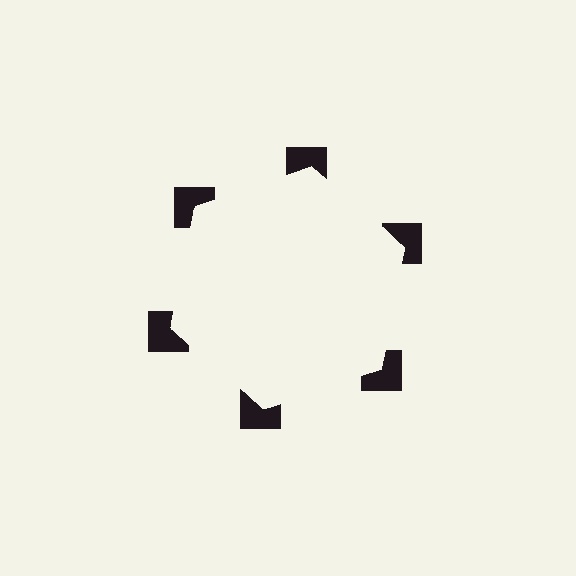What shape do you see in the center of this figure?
An illusory hexagon — its edges are inferred from the aligned wedge cuts in the notched squares, not physically drawn.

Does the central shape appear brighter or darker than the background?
It typically appears slightly brighter than the background, even though no actual brightness change is drawn.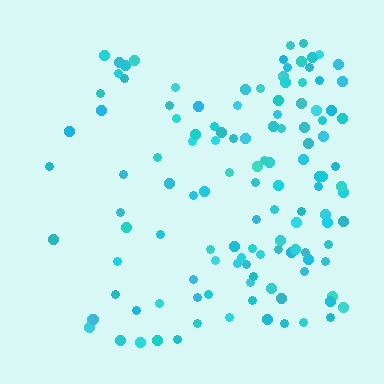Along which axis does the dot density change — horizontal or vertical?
Horizontal.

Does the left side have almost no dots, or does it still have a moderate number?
Still a moderate number, just noticeably fewer than the right.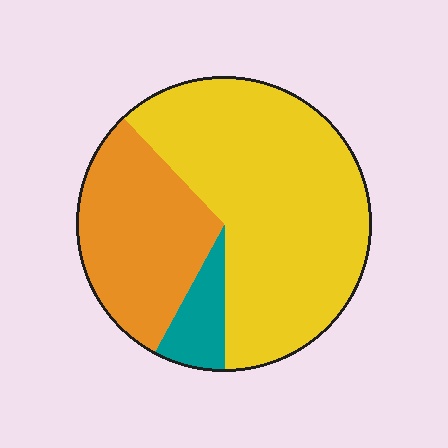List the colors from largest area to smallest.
From largest to smallest: yellow, orange, teal.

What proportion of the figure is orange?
Orange takes up between a sixth and a third of the figure.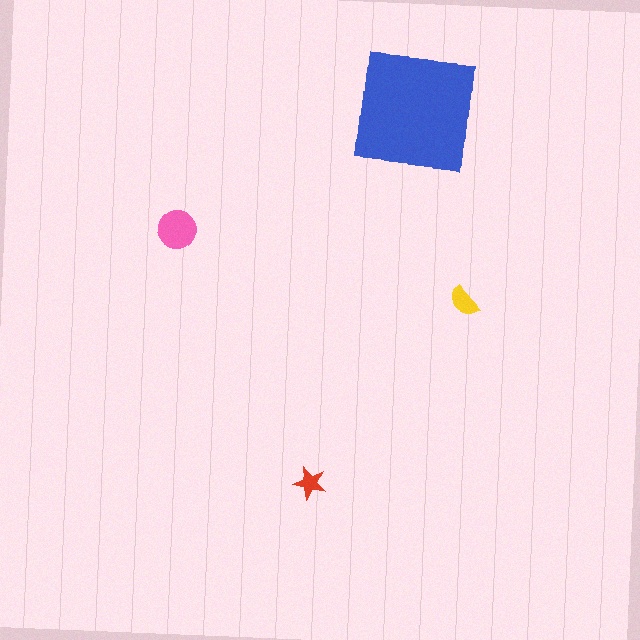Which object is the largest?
The blue square.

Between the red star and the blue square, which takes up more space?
The blue square.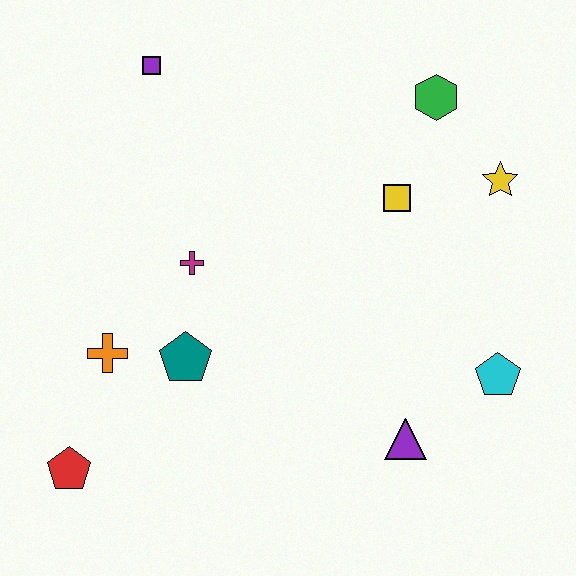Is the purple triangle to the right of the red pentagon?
Yes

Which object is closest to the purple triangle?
The cyan pentagon is closest to the purple triangle.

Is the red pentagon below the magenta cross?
Yes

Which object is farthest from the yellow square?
The red pentagon is farthest from the yellow square.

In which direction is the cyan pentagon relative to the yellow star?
The cyan pentagon is below the yellow star.